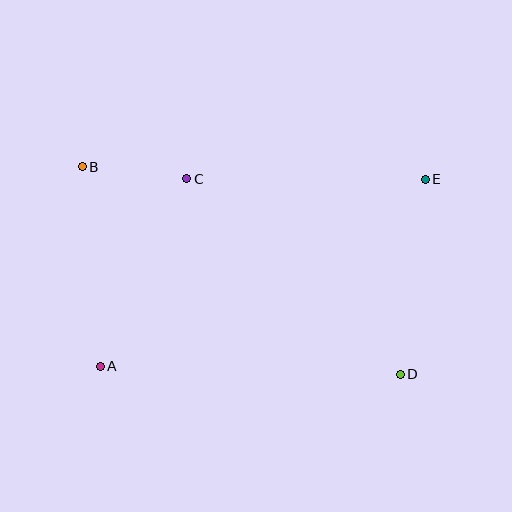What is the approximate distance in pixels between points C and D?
The distance between C and D is approximately 290 pixels.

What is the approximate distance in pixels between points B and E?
The distance between B and E is approximately 343 pixels.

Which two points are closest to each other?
Points B and C are closest to each other.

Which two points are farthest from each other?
Points B and D are farthest from each other.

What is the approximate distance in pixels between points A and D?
The distance between A and D is approximately 300 pixels.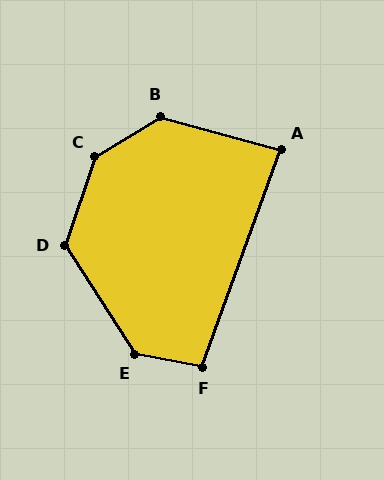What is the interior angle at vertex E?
Approximately 134 degrees (obtuse).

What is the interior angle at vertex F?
Approximately 99 degrees (obtuse).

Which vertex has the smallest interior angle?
A, at approximately 85 degrees.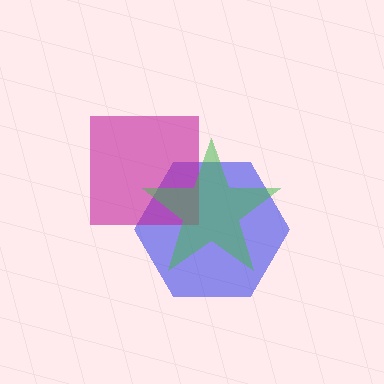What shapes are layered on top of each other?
The layered shapes are: a blue hexagon, a magenta square, a green star.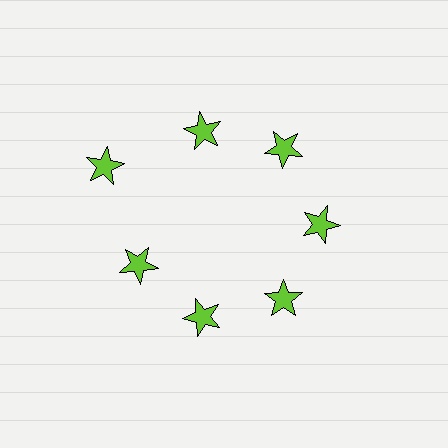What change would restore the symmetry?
The symmetry would be restored by moving it inward, back onto the ring so that all 7 stars sit at equal angles and equal distance from the center.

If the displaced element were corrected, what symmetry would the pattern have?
It would have 7-fold rotational symmetry — the pattern would map onto itself every 51 degrees.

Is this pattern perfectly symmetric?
No. The 7 lime stars are arranged in a ring, but one element near the 10 o'clock position is pushed outward from the center, breaking the 7-fold rotational symmetry.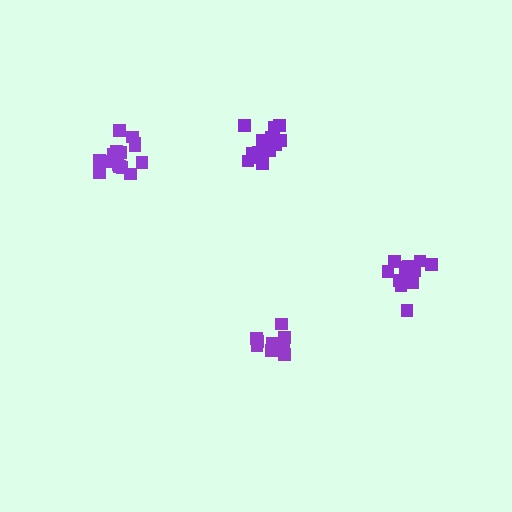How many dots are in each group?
Group 1: 12 dots, Group 2: 16 dots, Group 3: 16 dots, Group 4: 12 dots (56 total).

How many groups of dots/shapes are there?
There are 4 groups.